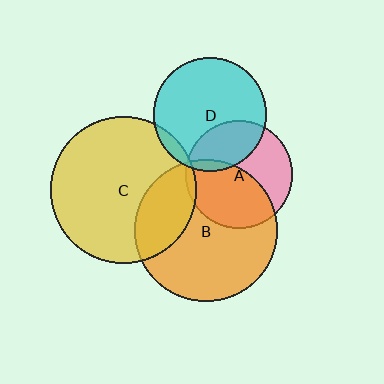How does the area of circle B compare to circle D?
Approximately 1.6 times.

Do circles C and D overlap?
Yes.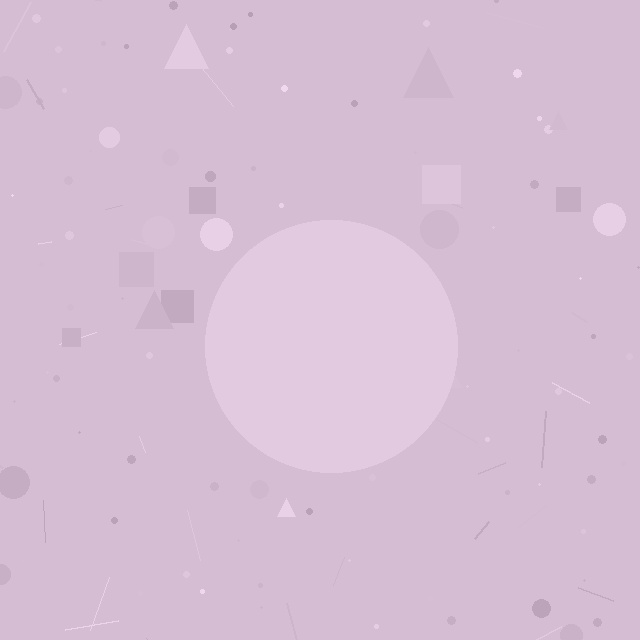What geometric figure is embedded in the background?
A circle is embedded in the background.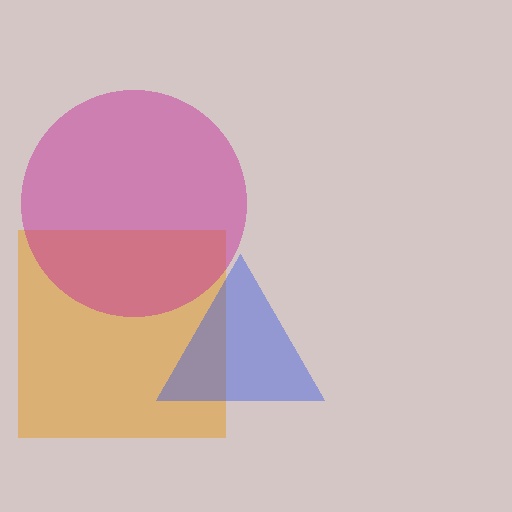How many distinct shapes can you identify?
There are 3 distinct shapes: an orange square, a blue triangle, a magenta circle.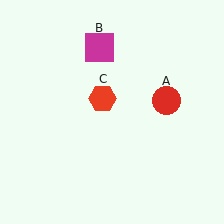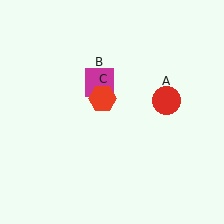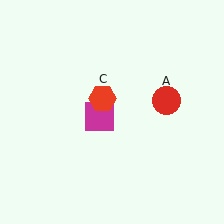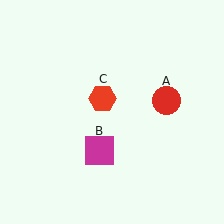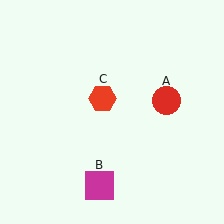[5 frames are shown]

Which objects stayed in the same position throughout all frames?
Red circle (object A) and red hexagon (object C) remained stationary.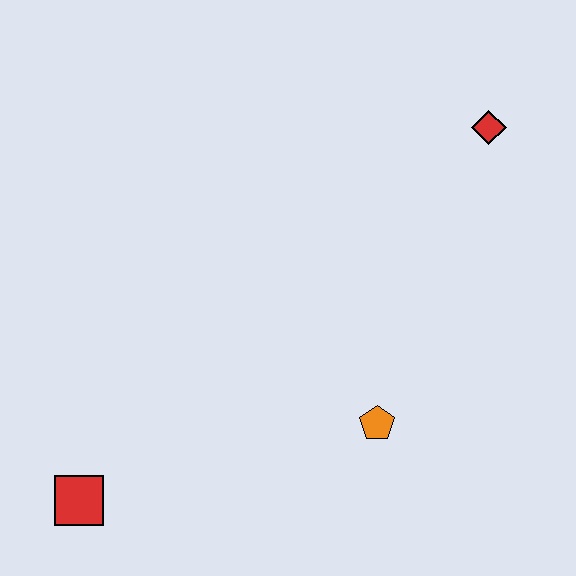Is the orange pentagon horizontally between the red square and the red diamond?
Yes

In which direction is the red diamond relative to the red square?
The red diamond is to the right of the red square.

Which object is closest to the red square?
The orange pentagon is closest to the red square.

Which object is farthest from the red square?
The red diamond is farthest from the red square.